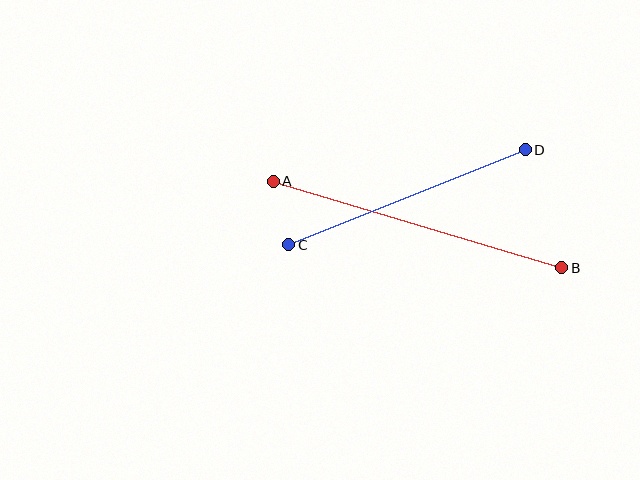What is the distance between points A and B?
The distance is approximately 301 pixels.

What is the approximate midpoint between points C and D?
The midpoint is at approximately (407, 197) pixels.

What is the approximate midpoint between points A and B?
The midpoint is at approximately (418, 225) pixels.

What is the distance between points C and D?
The distance is approximately 255 pixels.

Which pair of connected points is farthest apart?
Points A and B are farthest apart.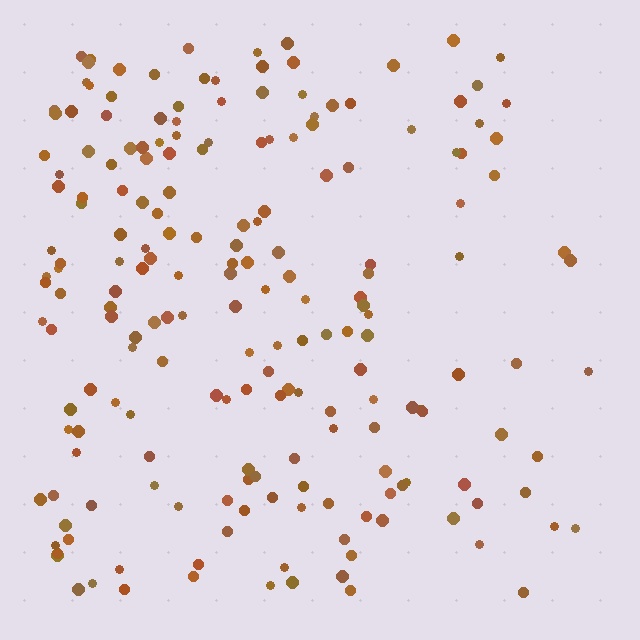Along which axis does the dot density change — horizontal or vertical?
Horizontal.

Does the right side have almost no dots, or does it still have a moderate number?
Still a moderate number, just noticeably fewer than the left.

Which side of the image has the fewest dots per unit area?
The right.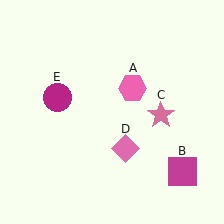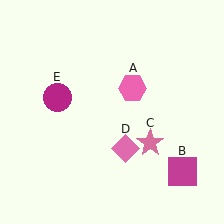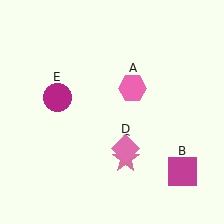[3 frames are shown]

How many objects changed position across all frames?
1 object changed position: pink star (object C).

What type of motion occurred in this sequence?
The pink star (object C) rotated clockwise around the center of the scene.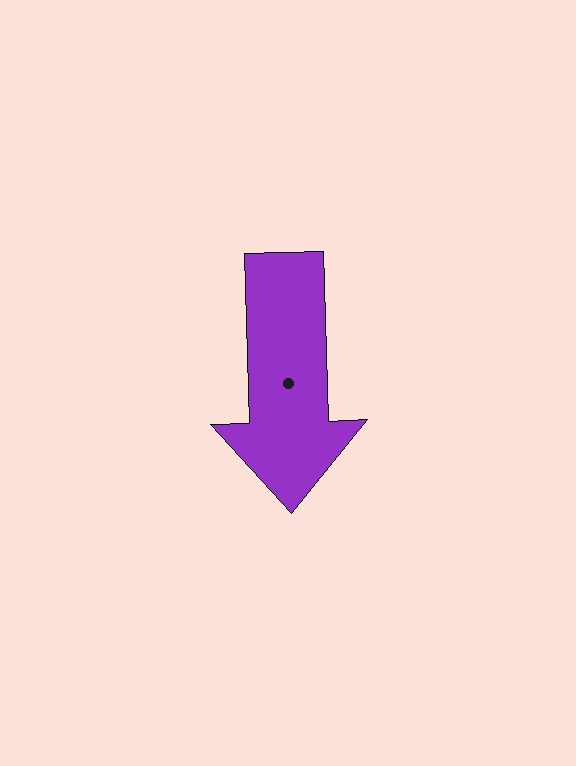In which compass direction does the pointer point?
South.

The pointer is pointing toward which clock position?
Roughly 6 o'clock.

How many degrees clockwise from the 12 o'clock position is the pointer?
Approximately 178 degrees.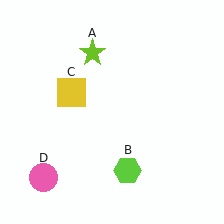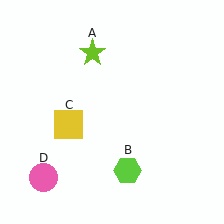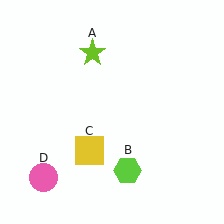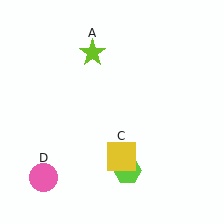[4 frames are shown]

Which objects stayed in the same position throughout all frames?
Lime star (object A) and lime hexagon (object B) and pink circle (object D) remained stationary.